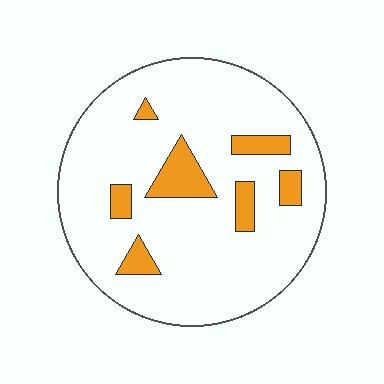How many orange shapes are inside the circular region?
7.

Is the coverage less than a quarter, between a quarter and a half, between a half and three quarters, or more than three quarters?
Less than a quarter.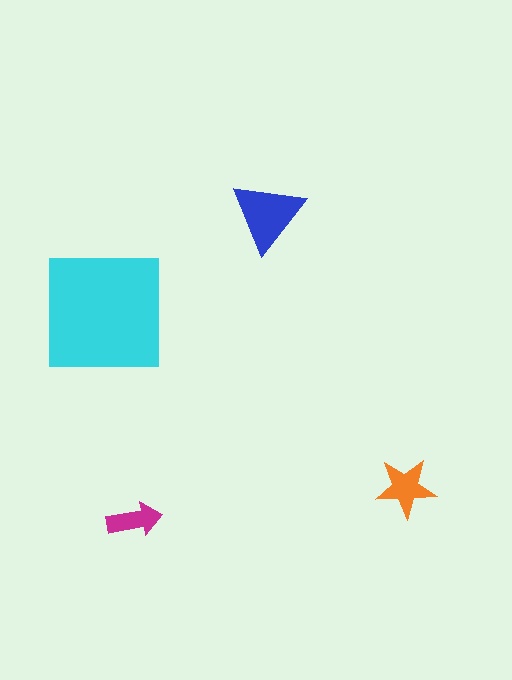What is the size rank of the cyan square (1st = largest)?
1st.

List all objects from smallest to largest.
The magenta arrow, the orange star, the blue triangle, the cyan square.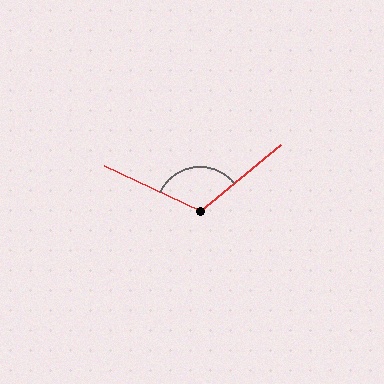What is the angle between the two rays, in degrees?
Approximately 115 degrees.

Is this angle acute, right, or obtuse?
It is obtuse.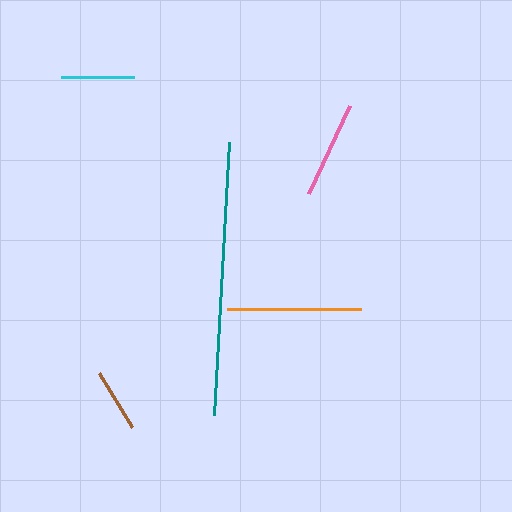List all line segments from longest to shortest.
From longest to shortest: teal, orange, pink, cyan, brown.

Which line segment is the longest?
The teal line is the longest at approximately 273 pixels.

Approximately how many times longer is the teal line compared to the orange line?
The teal line is approximately 2.0 times the length of the orange line.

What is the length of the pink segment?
The pink segment is approximately 98 pixels long.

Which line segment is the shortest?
The brown line is the shortest at approximately 63 pixels.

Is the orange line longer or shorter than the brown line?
The orange line is longer than the brown line.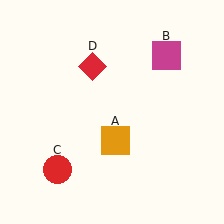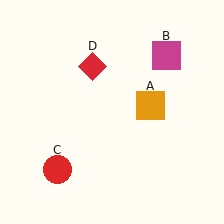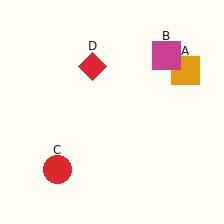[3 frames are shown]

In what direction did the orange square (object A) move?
The orange square (object A) moved up and to the right.